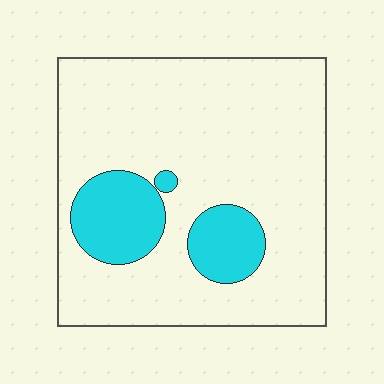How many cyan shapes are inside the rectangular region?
3.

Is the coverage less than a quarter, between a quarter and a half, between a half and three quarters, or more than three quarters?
Less than a quarter.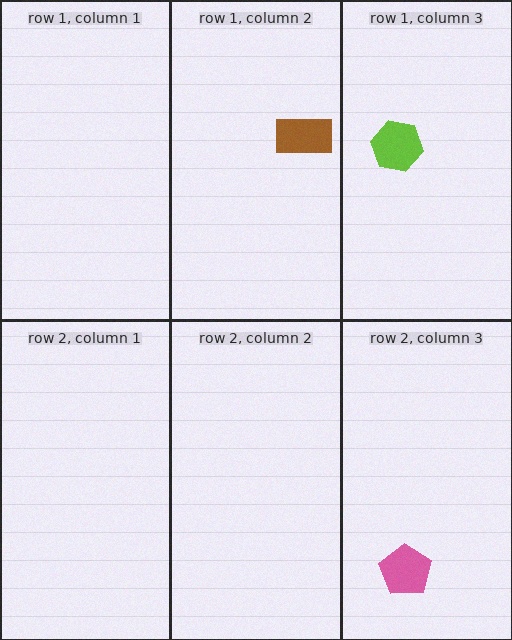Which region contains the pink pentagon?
The row 2, column 3 region.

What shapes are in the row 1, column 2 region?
The brown rectangle.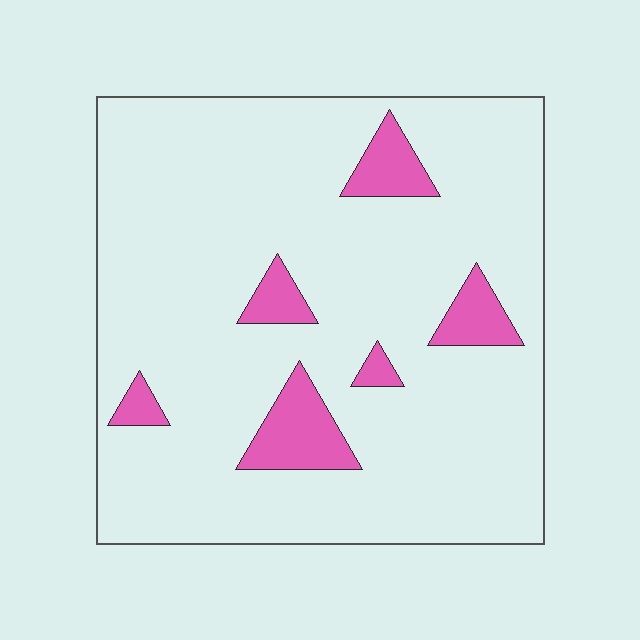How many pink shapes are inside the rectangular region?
6.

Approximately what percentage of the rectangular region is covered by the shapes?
Approximately 10%.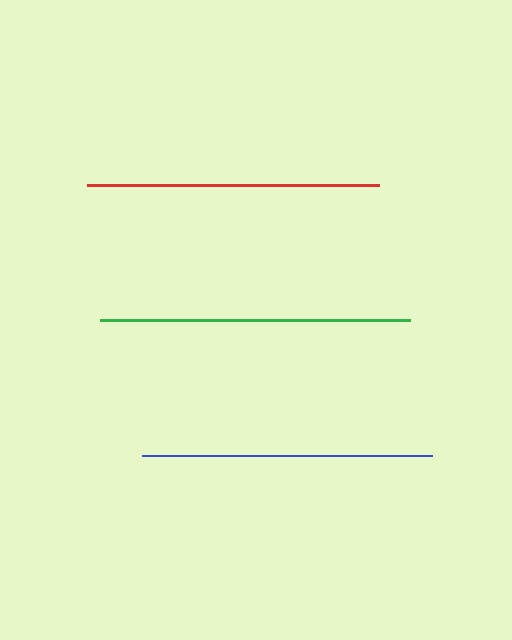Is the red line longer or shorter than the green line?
The green line is longer than the red line.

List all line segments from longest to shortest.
From longest to shortest: green, red, blue.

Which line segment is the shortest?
The blue line is the shortest at approximately 290 pixels.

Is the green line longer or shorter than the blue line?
The green line is longer than the blue line.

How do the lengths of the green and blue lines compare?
The green and blue lines are approximately the same length.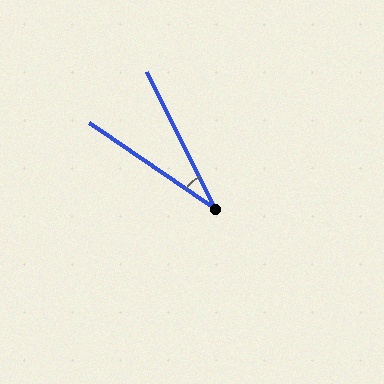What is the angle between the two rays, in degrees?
Approximately 29 degrees.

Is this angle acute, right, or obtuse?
It is acute.